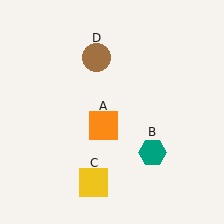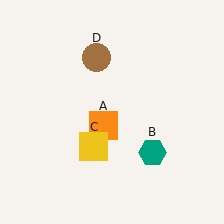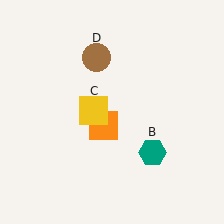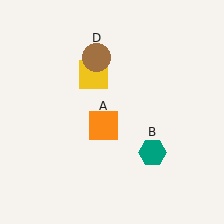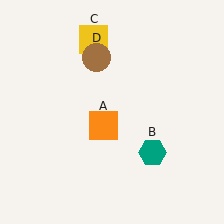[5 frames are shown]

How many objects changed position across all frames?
1 object changed position: yellow square (object C).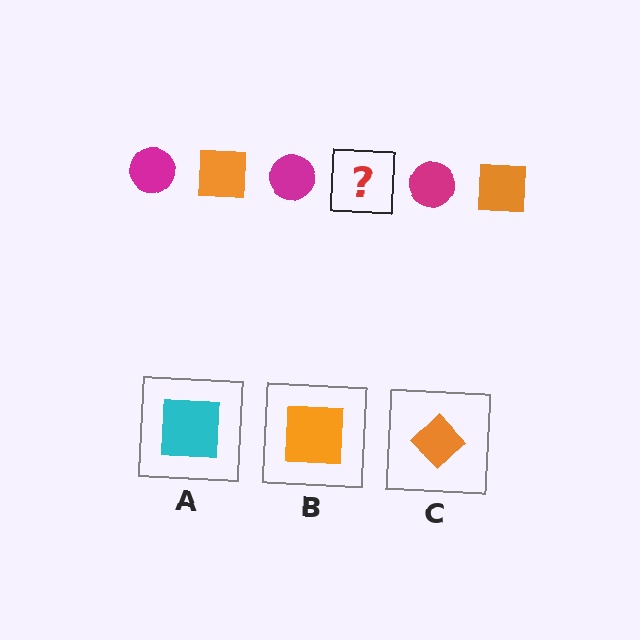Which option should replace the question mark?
Option B.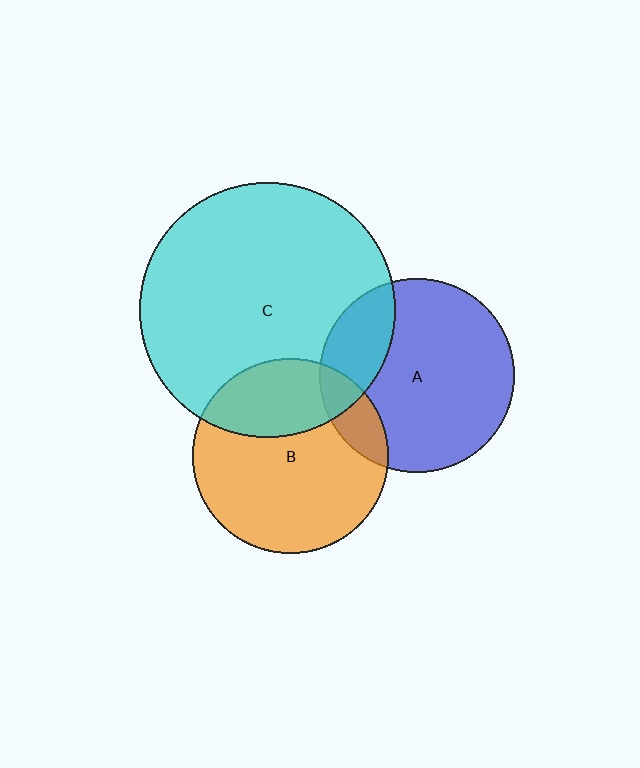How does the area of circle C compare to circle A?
Approximately 1.7 times.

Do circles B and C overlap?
Yes.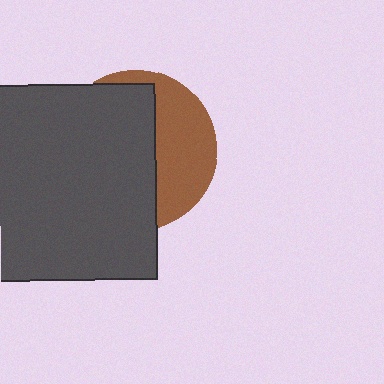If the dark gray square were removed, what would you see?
You would see the complete brown circle.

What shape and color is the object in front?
The object in front is a dark gray square.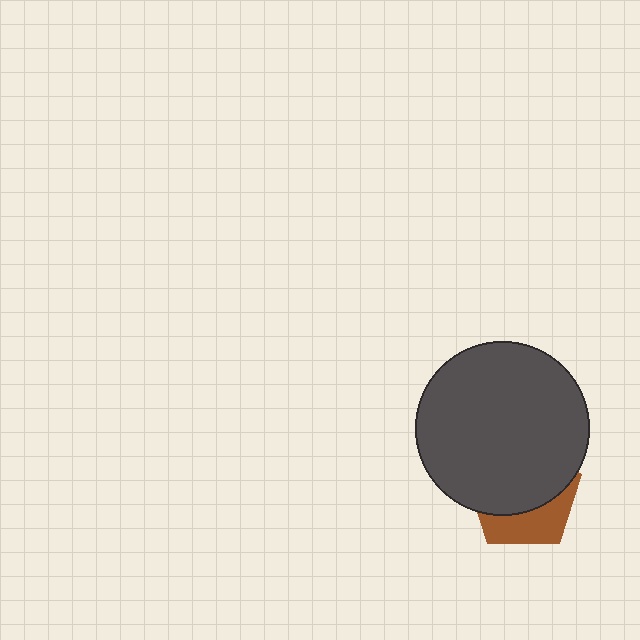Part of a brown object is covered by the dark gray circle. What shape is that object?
It is a pentagon.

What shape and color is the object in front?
The object in front is a dark gray circle.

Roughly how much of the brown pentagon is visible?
A small part of it is visible (roughly 35%).